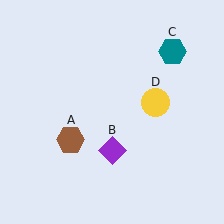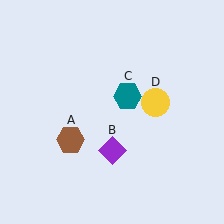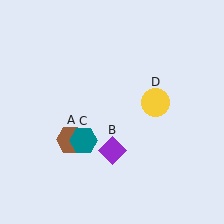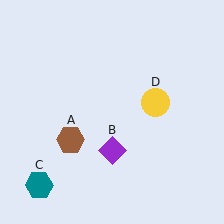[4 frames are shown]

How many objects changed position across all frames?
1 object changed position: teal hexagon (object C).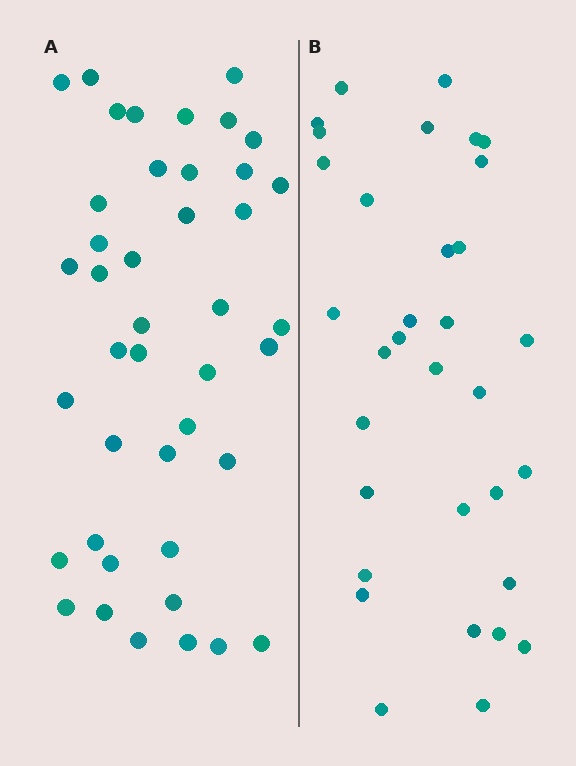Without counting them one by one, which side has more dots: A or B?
Region A (the left region) has more dots.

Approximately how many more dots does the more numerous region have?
Region A has roughly 8 or so more dots than region B.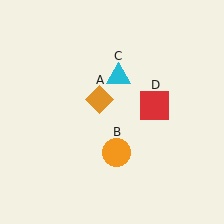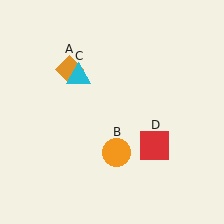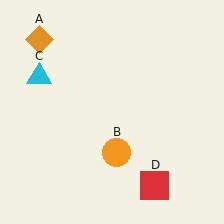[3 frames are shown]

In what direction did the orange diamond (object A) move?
The orange diamond (object A) moved up and to the left.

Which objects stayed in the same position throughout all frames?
Orange circle (object B) remained stationary.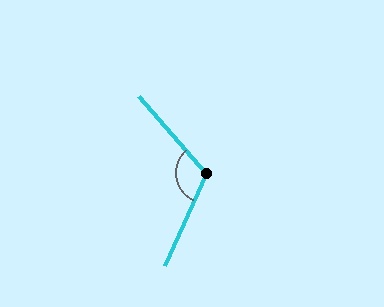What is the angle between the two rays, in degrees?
Approximately 115 degrees.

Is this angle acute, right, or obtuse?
It is obtuse.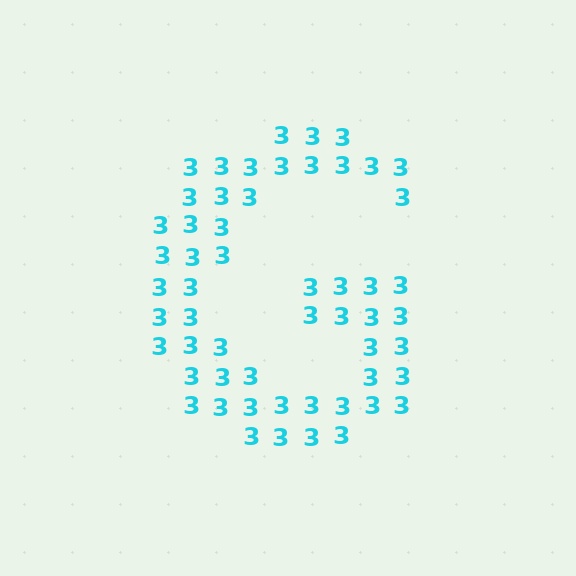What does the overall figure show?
The overall figure shows the letter G.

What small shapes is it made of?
It is made of small digit 3's.